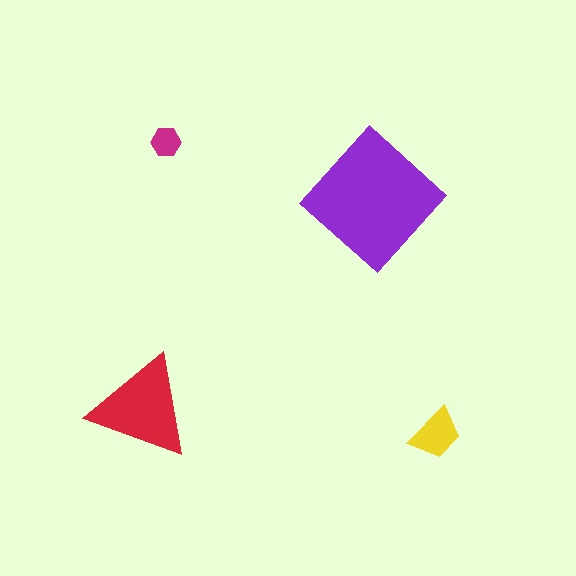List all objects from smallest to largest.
The magenta hexagon, the yellow trapezoid, the red triangle, the purple diamond.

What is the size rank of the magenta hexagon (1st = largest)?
4th.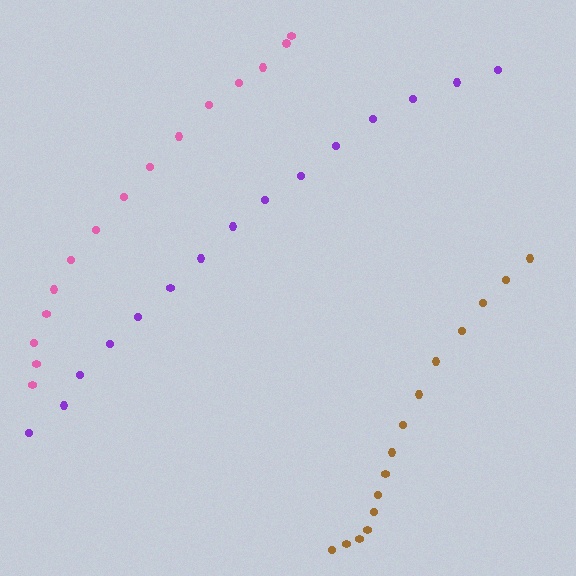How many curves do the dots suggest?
There are 3 distinct paths.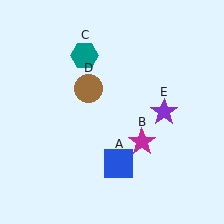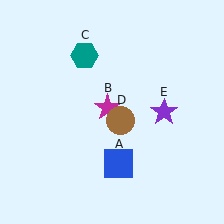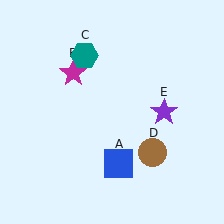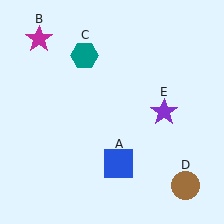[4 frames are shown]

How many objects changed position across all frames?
2 objects changed position: magenta star (object B), brown circle (object D).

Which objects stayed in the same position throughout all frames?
Blue square (object A) and teal hexagon (object C) and purple star (object E) remained stationary.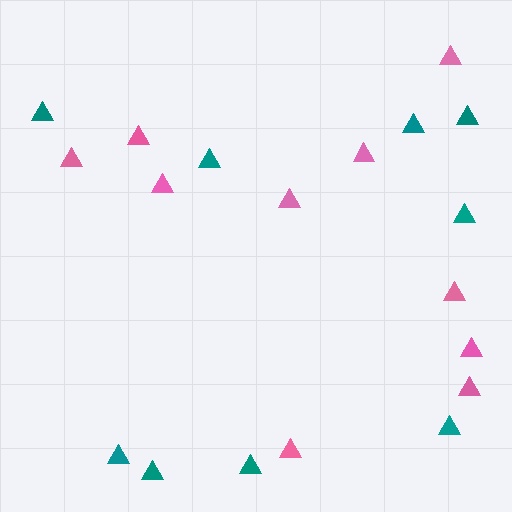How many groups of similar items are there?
There are 2 groups: one group of pink triangles (10) and one group of teal triangles (9).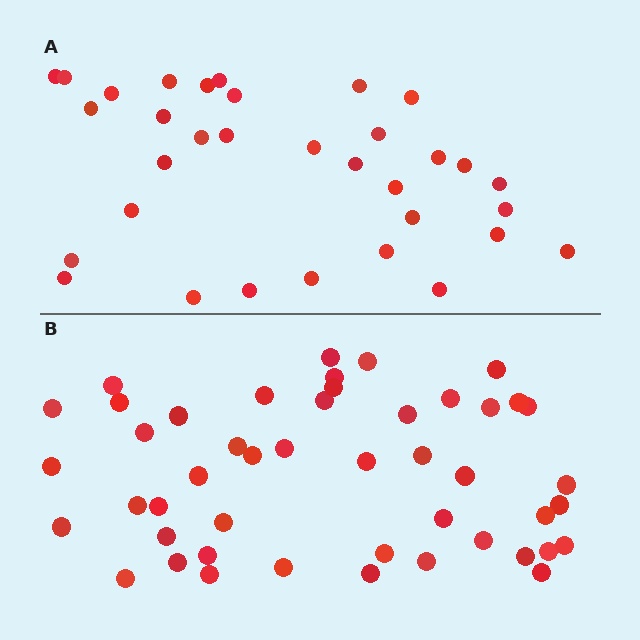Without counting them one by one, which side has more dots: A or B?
Region B (the bottom region) has more dots.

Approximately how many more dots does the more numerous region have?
Region B has approximately 15 more dots than region A.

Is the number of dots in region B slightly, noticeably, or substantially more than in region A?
Region B has noticeably more, but not dramatically so. The ratio is roughly 1.4 to 1.